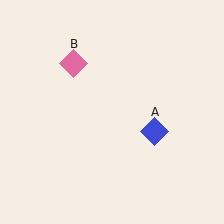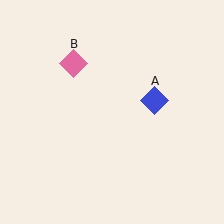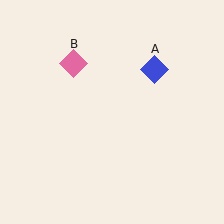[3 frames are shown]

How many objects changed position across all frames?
1 object changed position: blue diamond (object A).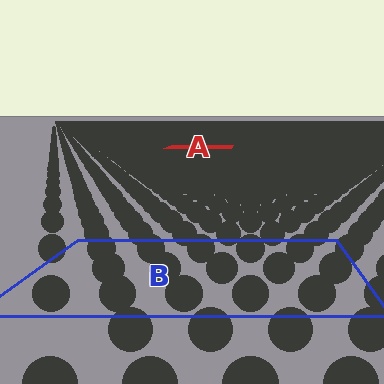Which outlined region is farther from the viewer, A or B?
Region A is farther from the viewer — the texture elements inside it appear smaller and more densely packed.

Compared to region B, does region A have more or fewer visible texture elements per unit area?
Region A has more texture elements per unit area — they are packed more densely because it is farther away.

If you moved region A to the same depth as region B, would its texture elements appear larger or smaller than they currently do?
They would appear larger. At a closer depth, the same texture elements are projected at a bigger on-screen size.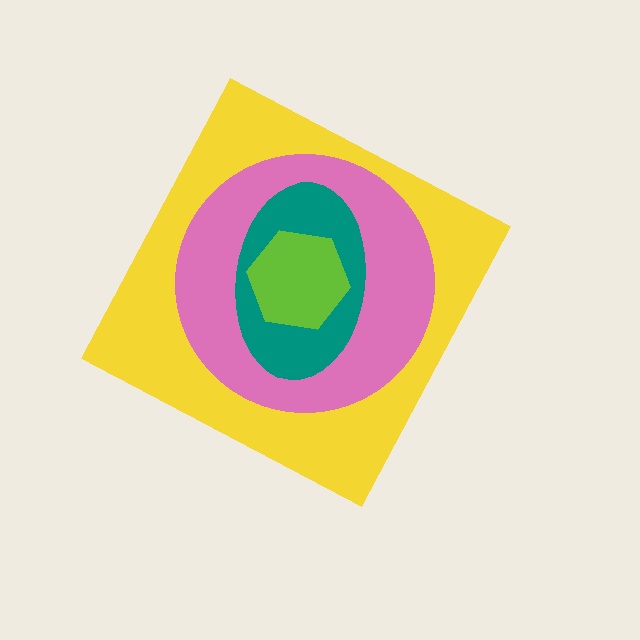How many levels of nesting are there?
4.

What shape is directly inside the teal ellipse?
The lime hexagon.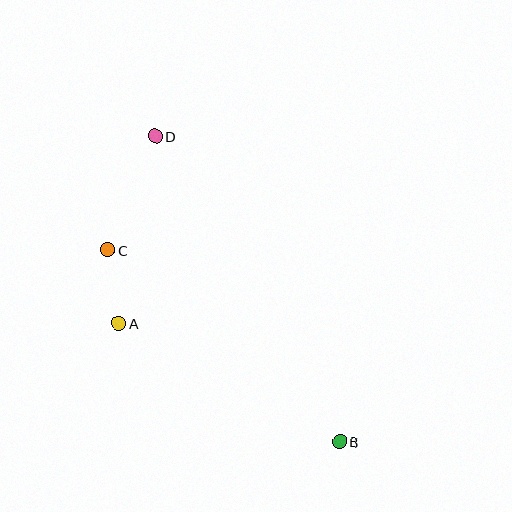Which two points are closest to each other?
Points A and C are closest to each other.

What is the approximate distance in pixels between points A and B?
The distance between A and B is approximately 251 pixels.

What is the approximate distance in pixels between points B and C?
The distance between B and C is approximately 301 pixels.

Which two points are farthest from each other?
Points B and D are farthest from each other.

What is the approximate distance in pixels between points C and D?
The distance between C and D is approximately 123 pixels.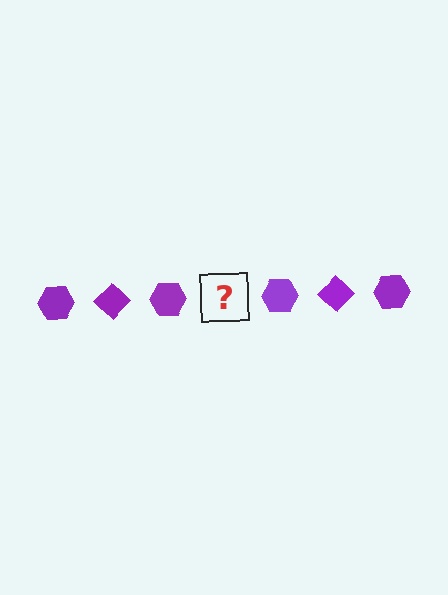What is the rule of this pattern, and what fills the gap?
The rule is that the pattern cycles through hexagon, diamond shapes in purple. The gap should be filled with a purple diamond.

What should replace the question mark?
The question mark should be replaced with a purple diamond.